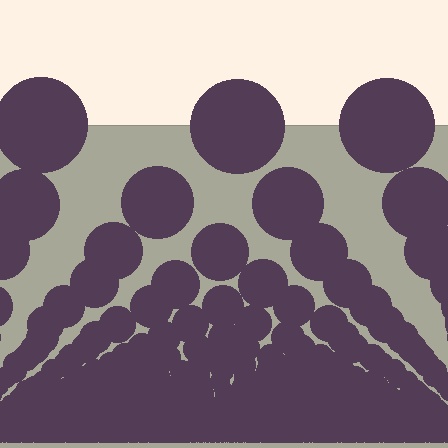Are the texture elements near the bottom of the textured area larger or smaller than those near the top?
Smaller. The gradient is inverted — elements near the bottom are smaller and denser.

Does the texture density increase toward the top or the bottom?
Density increases toward the bottom.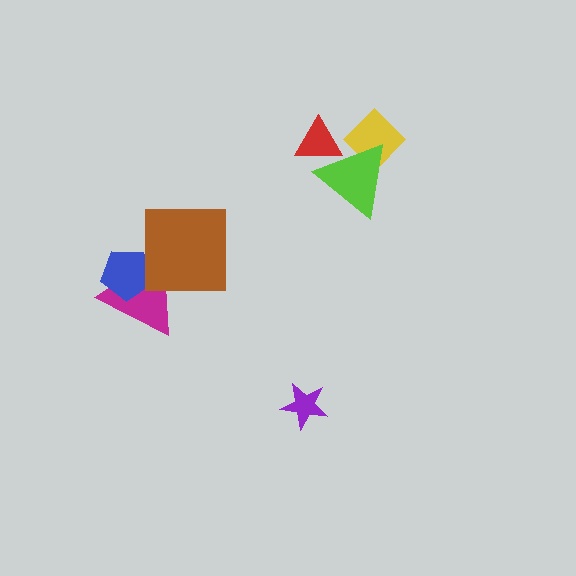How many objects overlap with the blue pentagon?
1 object overlaps with the blue pentagon.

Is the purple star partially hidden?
No, no other shape covers it.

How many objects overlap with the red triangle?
1 object overlaps with the red triangle.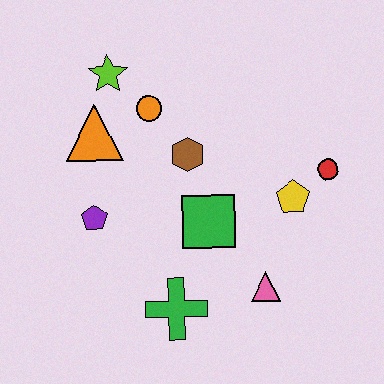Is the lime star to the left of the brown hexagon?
Yes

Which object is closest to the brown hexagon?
The orange circle is closest to the brown hexagon.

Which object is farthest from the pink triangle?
The lime star is farthest from the pink triangle.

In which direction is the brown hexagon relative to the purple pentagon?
The brown hexagon is to the right of the purple pentagon.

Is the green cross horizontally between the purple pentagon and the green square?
Yes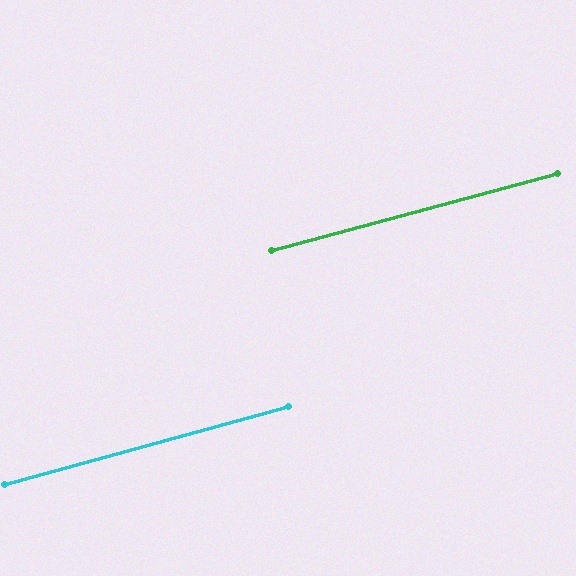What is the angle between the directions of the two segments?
Approximately 0 degrees.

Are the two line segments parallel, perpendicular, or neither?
Parallel — their directions differ by only 0.4°.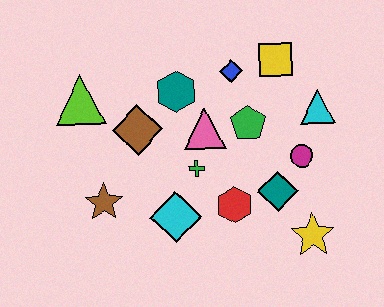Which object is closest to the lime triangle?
The brown diamond is closest to the lime triangle.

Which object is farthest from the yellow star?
The lime triangle is farthest from the yellow star.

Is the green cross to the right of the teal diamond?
No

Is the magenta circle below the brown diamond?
Yes